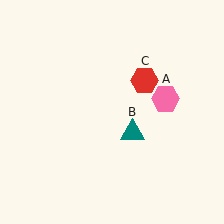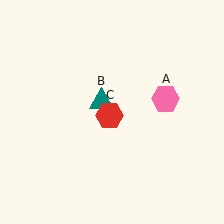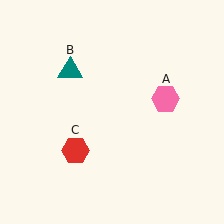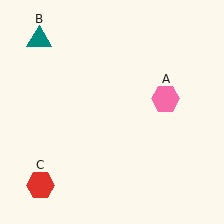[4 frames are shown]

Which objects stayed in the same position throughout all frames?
Pink hexagon (object A) remained stationary.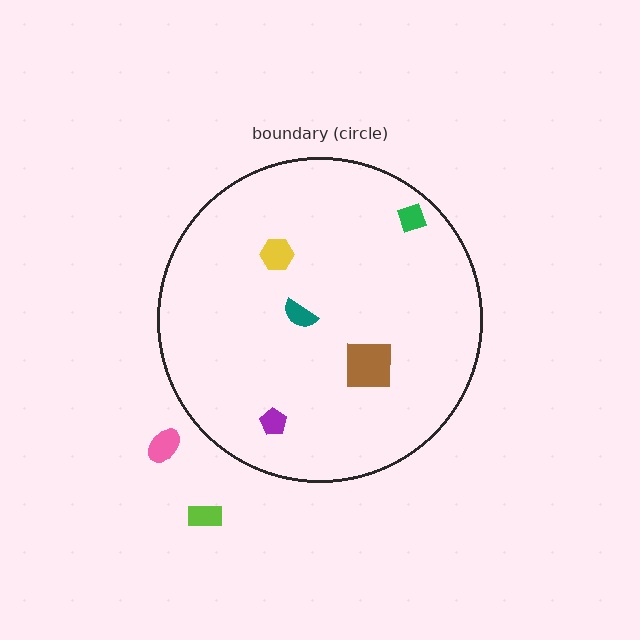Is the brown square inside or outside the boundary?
Inside.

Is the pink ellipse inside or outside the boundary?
Outside.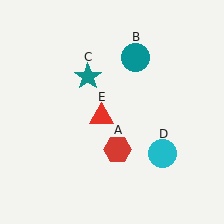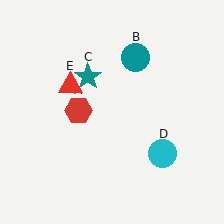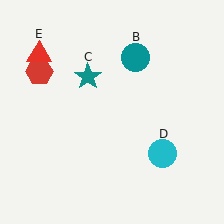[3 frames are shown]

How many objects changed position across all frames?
2 objects changed position: red hexagon (object A), red triangle (object E).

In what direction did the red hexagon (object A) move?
The red hexagon (object A) moved up and to the left.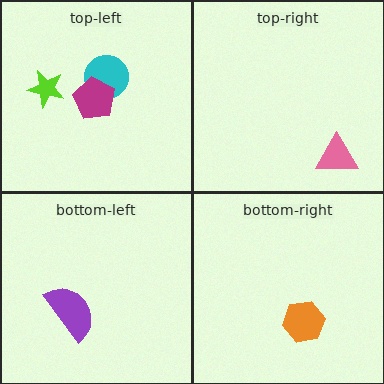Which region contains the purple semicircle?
The bottom-left region.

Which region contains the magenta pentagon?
The top-left region.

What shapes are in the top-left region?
The lime star, the cyan circle, the magenta pentagon.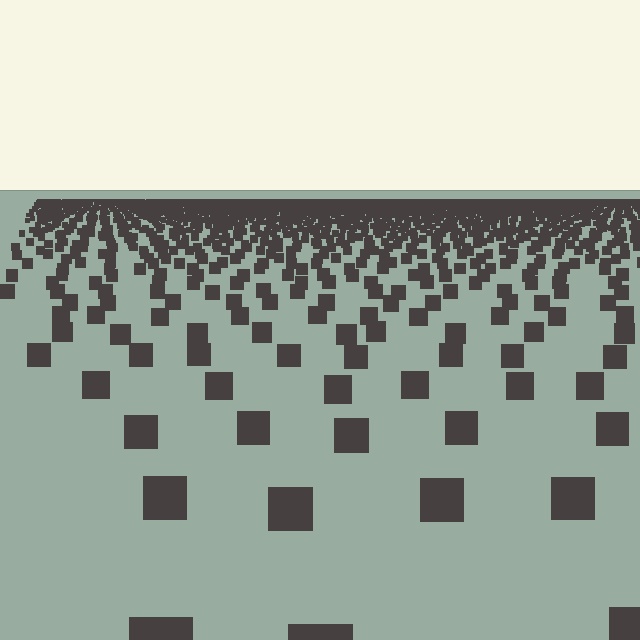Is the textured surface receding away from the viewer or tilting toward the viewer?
The surface is receding away from the viewer. Texture elements get smaller and denser toward the top.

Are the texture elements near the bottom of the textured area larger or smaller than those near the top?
Larger. Near the bottom, elements are closer to the viewer and appear at a bigger on-screen size.